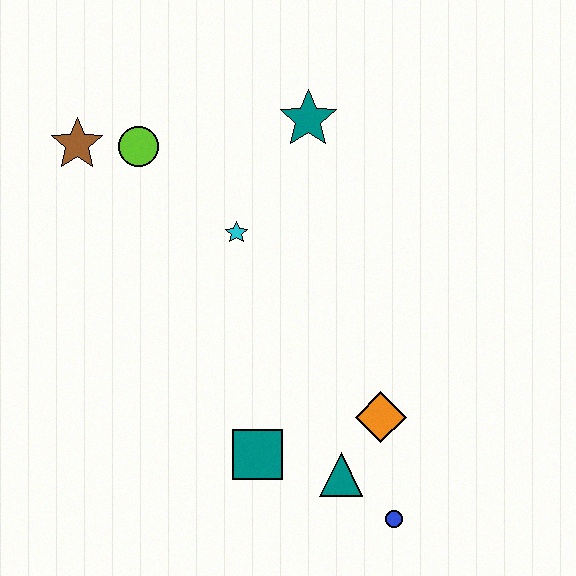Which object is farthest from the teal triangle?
The brown star is farthest from the teal triangle.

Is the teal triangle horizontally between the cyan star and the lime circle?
No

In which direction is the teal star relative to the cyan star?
The teal star is above the cyan star.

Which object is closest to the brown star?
The lime circle is closest to the brown star.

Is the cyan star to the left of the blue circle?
Yes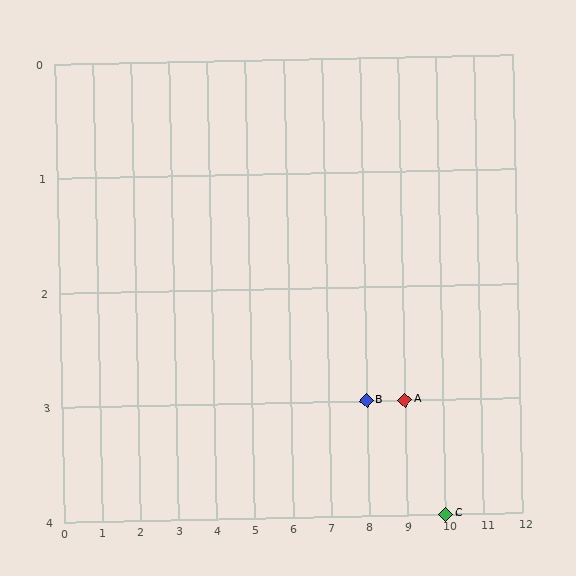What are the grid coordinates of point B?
Point B is at grid coordinates (8, 3).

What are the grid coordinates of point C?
Point C is at grid coordinates (10, 4).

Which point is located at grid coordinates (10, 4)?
Point C is at (10, 4).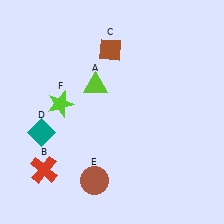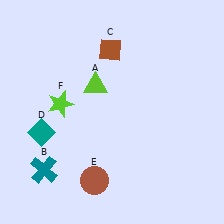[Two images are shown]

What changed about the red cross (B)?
In Image 1, B is red. In Image 2, it changed to teal.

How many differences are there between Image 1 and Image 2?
There is 1 difference between the two images.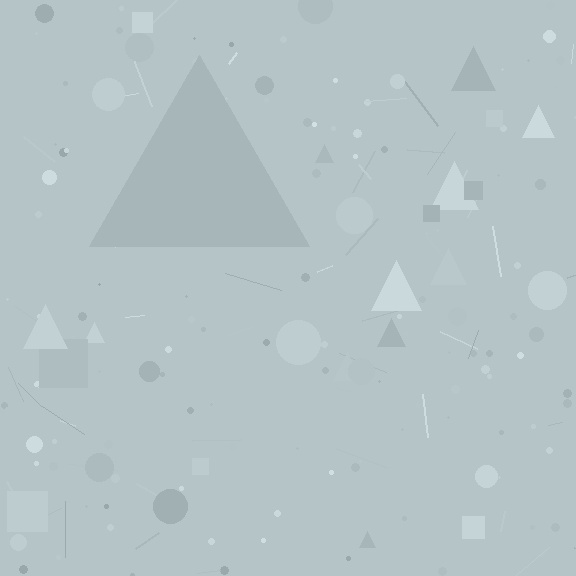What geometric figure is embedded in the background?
A triangle is embedded in the background.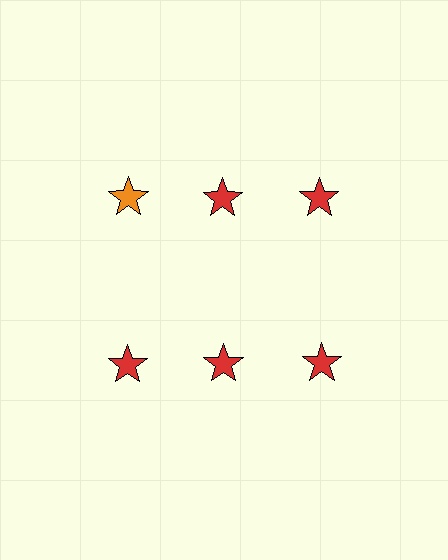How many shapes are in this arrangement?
There are 6 shapes arranged in a grid pattern.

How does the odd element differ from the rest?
It has a different color: orange instead of red.